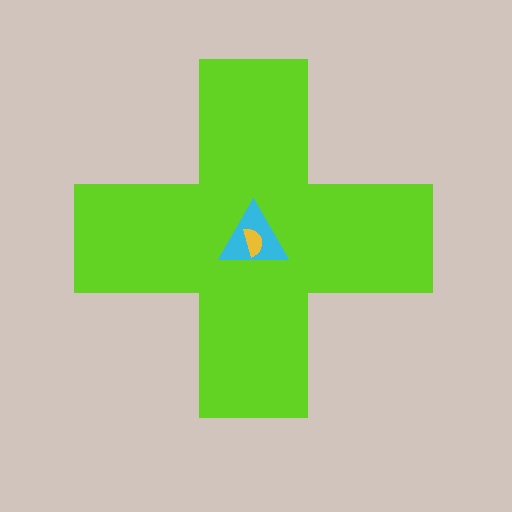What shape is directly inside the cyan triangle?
The yellow semicircle.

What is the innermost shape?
The yellow semicircle.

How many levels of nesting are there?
3.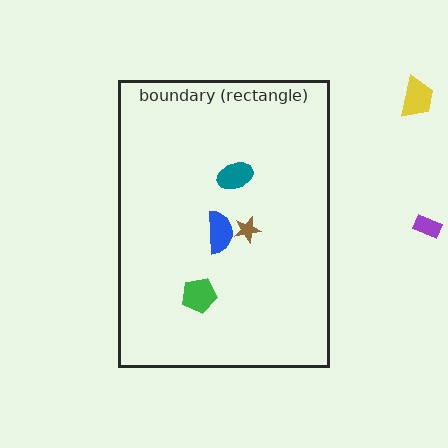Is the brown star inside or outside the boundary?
Inside.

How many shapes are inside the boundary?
4 inside, 2 outside.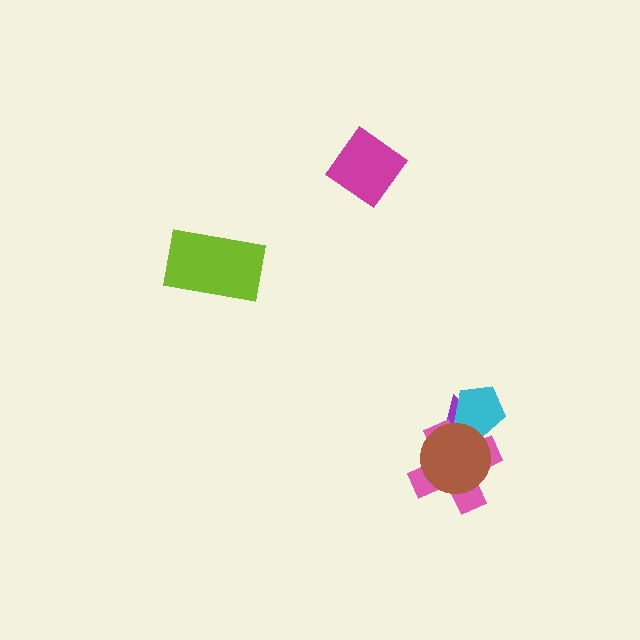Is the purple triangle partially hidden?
Yes, it is partially covered by another shape.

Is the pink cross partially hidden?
Yes, it is partially covered by another shape.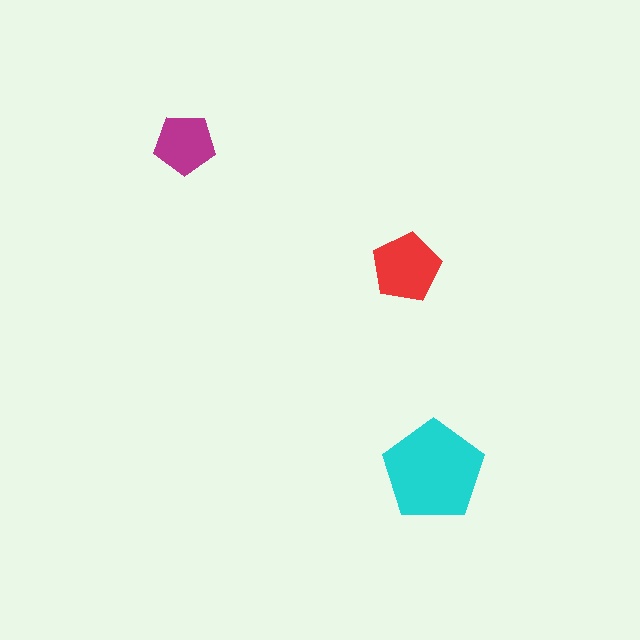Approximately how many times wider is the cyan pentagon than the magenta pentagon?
About 1.5 times wider.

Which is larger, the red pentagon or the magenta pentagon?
The red one.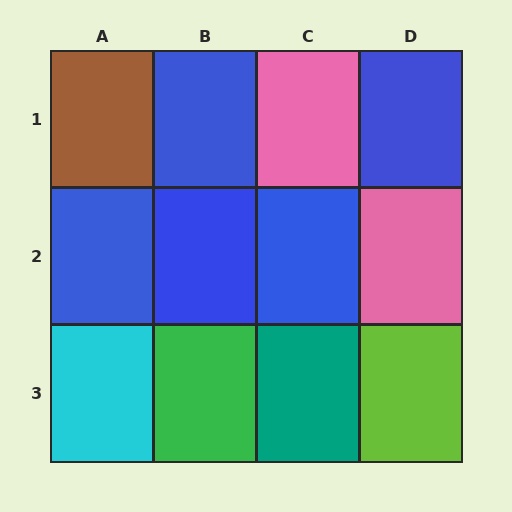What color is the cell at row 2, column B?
Blue.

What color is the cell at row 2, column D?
Pink.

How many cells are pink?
2 cells are pink.